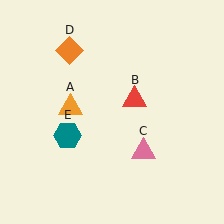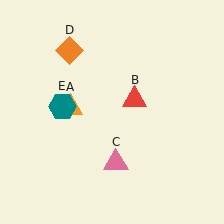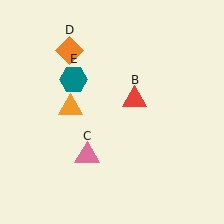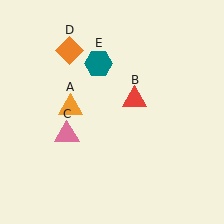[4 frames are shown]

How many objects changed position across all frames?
2 objects changed position: pink triangle (object C), teal hexagon (object E).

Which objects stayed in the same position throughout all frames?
Orange triangle (object A) and red triangle (object B) and orange diamond (object D) remained stationary.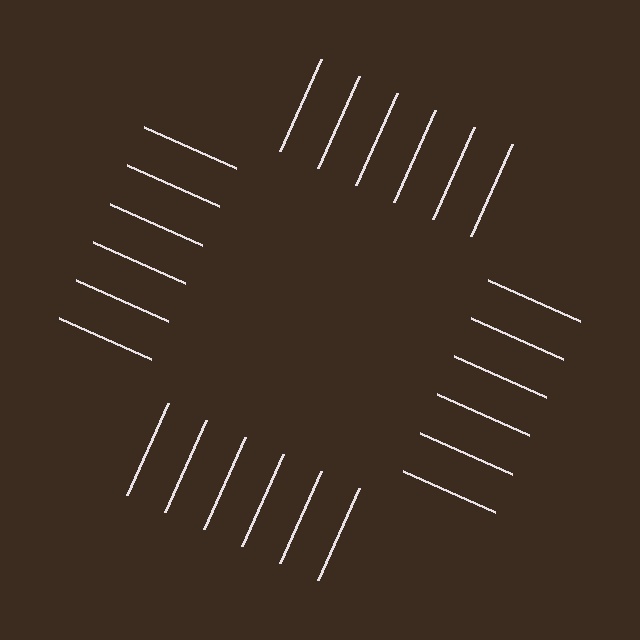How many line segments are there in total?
24 — 6 along each of the 4 edges.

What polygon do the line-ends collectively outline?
An illusory square — the line segments terminate on its edges but no continuous stroke is drawn.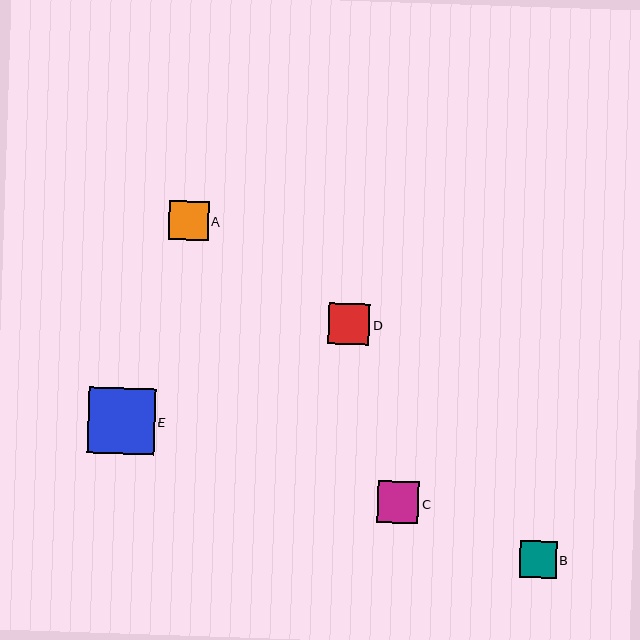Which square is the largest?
Square E is the largest with a size of approximately 66 pixels.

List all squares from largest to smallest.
From largest to smallest: E, D, C, A, B.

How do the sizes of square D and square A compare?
Square D and square A are approximately the same size.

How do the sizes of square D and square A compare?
Square D and square A are approximately the same size.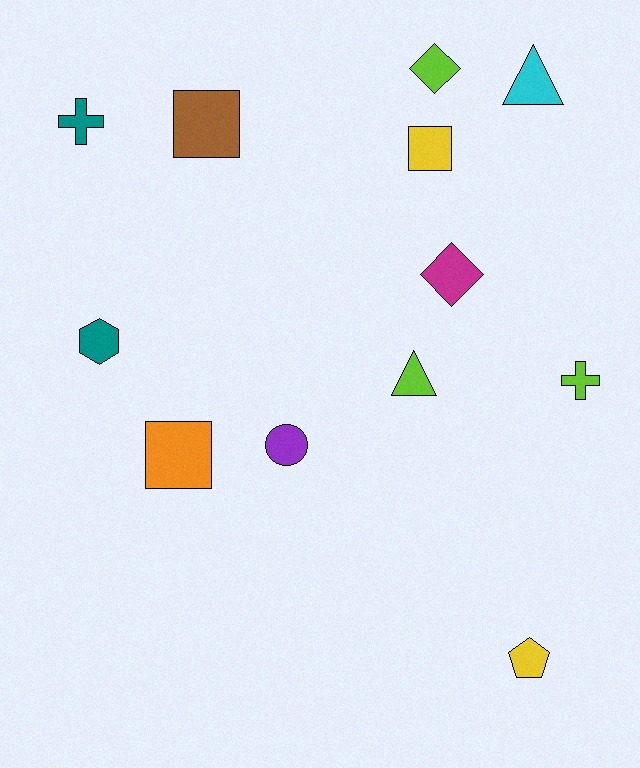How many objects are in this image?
There are 12 objects.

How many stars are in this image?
There are no stars.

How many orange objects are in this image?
There is 1 orange object.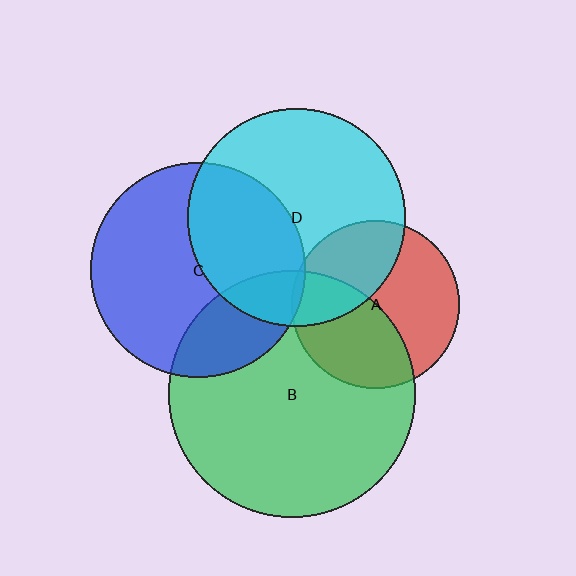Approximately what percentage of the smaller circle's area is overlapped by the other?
Approximately 15%.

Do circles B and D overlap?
Yes.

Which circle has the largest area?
Circle B (green).